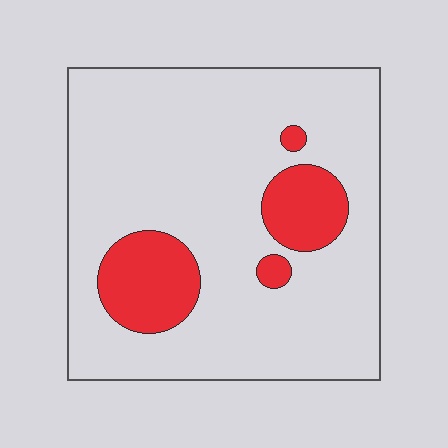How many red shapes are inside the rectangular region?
4.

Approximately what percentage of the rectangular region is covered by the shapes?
Approximately 15%.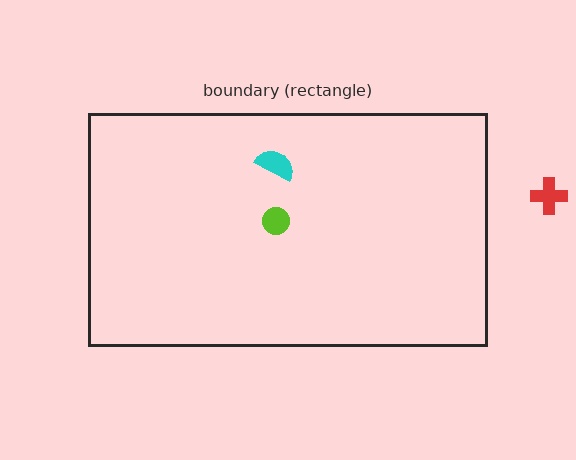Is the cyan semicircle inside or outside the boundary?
Inside.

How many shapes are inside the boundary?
2 inside, 1 outside.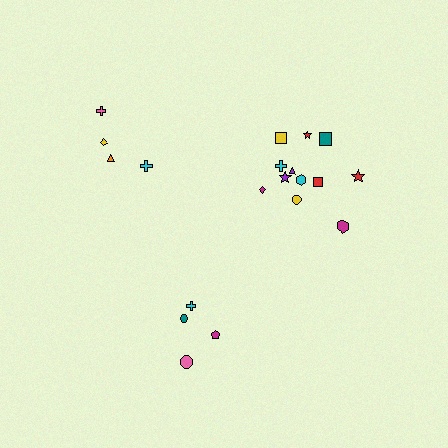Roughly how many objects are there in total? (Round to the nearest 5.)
Roughly 20 objects in total.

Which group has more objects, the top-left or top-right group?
The top-right group.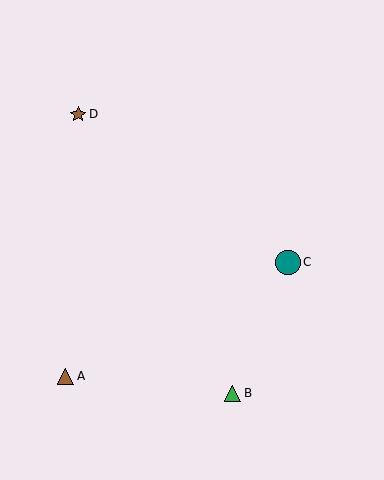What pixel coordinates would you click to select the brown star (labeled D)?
Click at (78, 114) to select the brown star D.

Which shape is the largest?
The teal circle (labeled C) is the largest.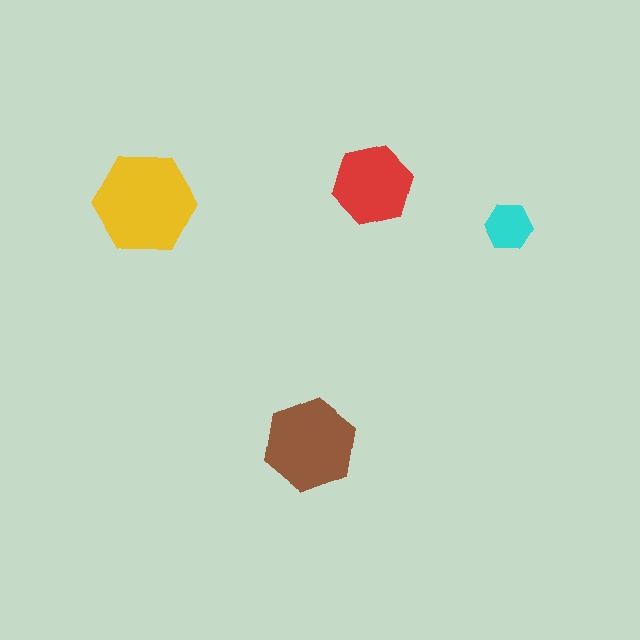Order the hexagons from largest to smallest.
the yellow one, the brown one, the red one, the cyan one.